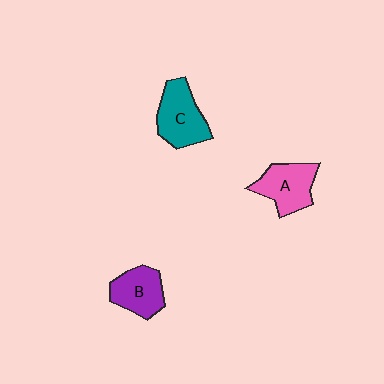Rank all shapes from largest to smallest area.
From largest to smallest: C (teal), A (pink), B (purple).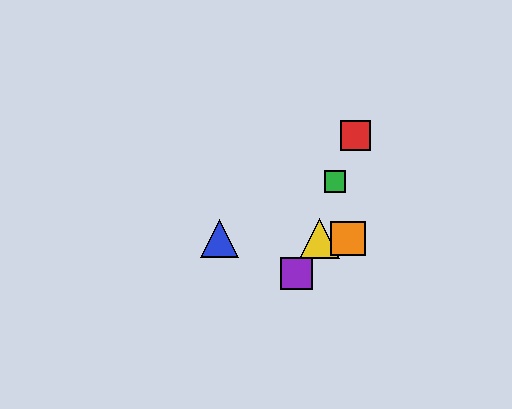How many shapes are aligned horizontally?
3 shapes (the blue triangle, the yellow triangle, the orange square) are aligned horizontally.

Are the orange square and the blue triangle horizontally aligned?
Yes, both are at y≈239.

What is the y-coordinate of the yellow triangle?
The yellow triangle is at y≈239.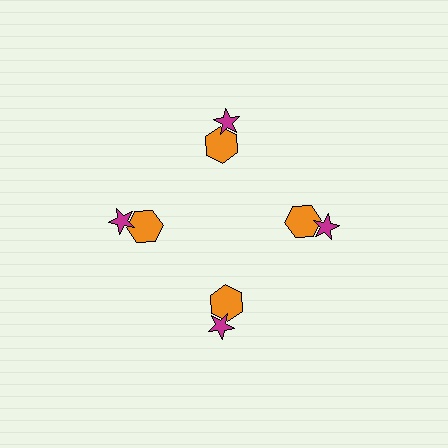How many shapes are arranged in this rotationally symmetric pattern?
There are 8 shapes, arranged in 4 groups of 2.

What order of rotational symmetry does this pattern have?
This pattern has 4-fold rotational symmetry.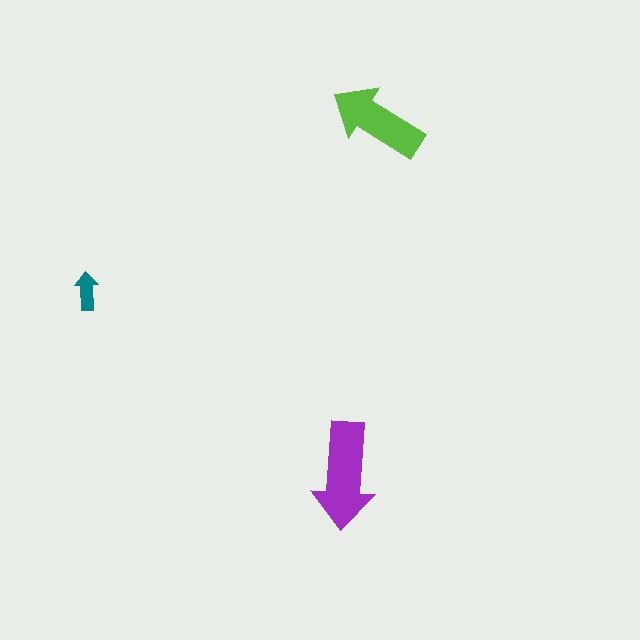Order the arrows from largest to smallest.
the purple one, the lime one, the teal one.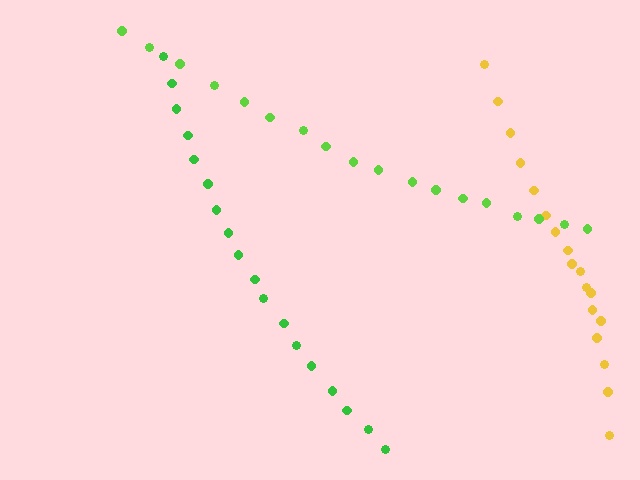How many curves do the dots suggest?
There are 3 distinct paths.